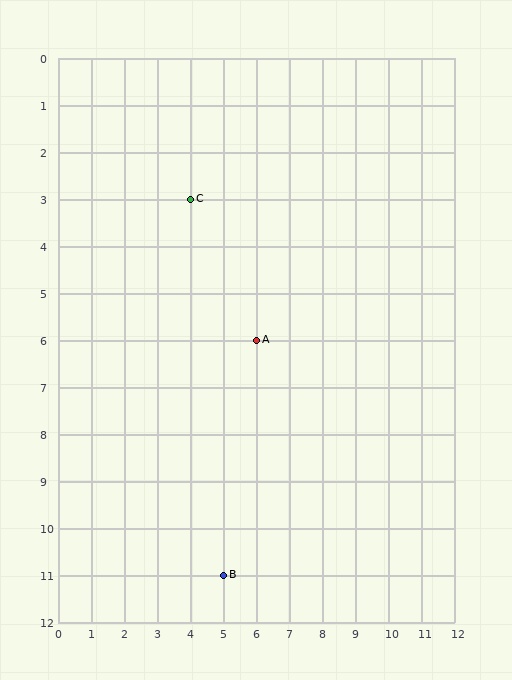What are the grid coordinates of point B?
Point B is at grid coordinates (5, 11).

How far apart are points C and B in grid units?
Points C and B are 1 column and 8 rows apart (about 8.1 grid units diagonally).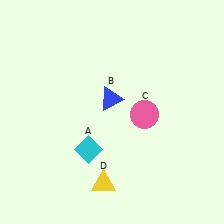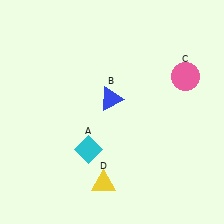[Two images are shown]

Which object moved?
The pink circle (C) moved right.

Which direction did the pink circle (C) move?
The pink circle (C) moved right.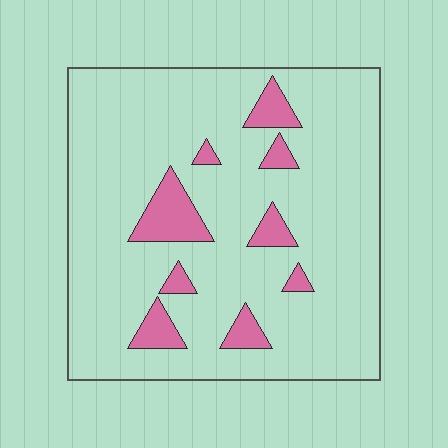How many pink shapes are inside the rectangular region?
9.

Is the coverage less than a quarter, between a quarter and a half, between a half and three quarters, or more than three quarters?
Less than a quarter.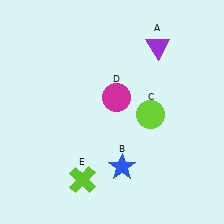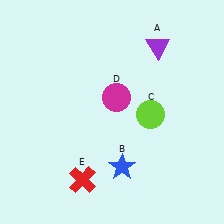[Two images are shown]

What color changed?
The cross (E) changed from lime in Image 1 to red in Image 2.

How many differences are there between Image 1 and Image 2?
There is 1 difference between the two images.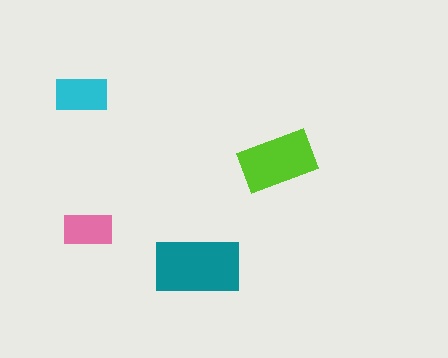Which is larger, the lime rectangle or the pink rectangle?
The lime one.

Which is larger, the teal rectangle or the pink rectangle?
The teal one.